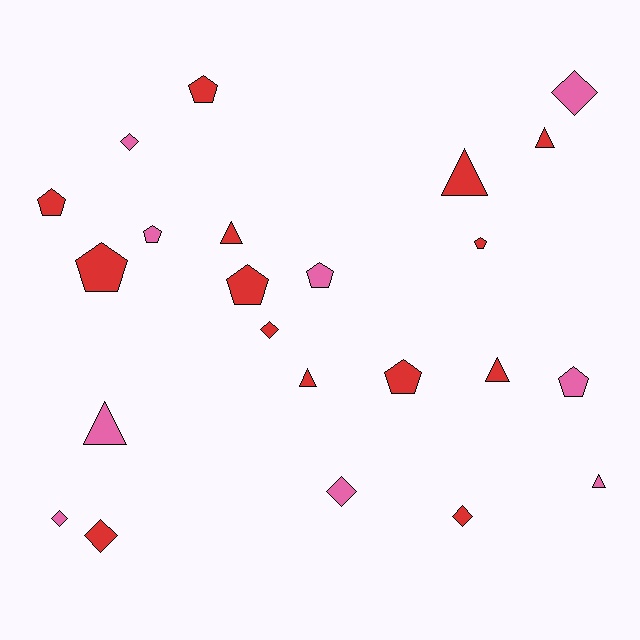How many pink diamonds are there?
There are 4 pink diamonds.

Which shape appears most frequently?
Pentagon, with 9 objects.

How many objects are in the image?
There are 23 objects.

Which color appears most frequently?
Red, with 14 objects.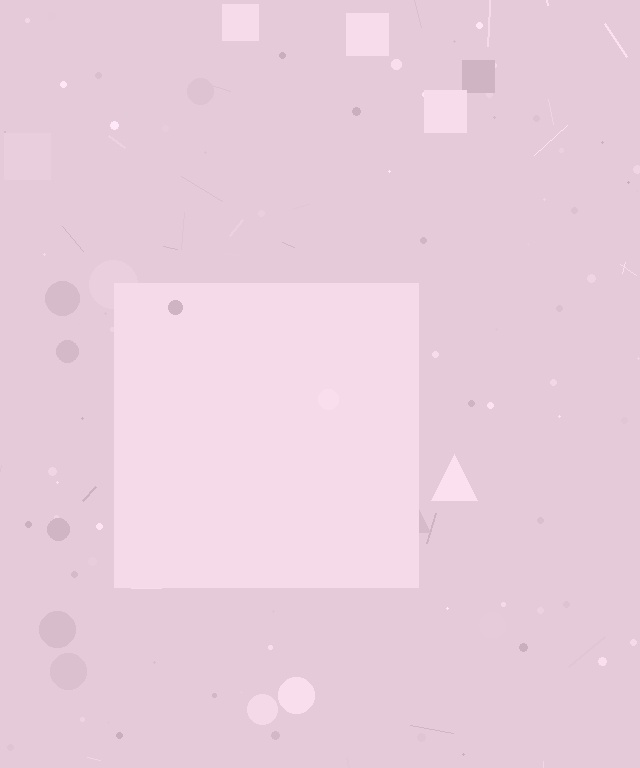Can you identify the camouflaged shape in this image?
The camouflaged shape is a square.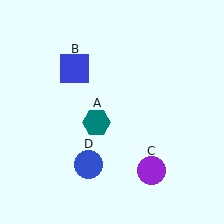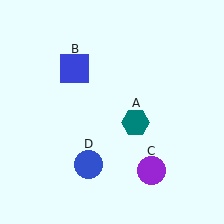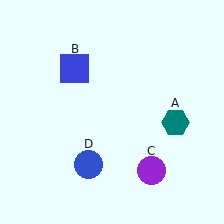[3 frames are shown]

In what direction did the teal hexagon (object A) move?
The teal hexagon (object A) moved right.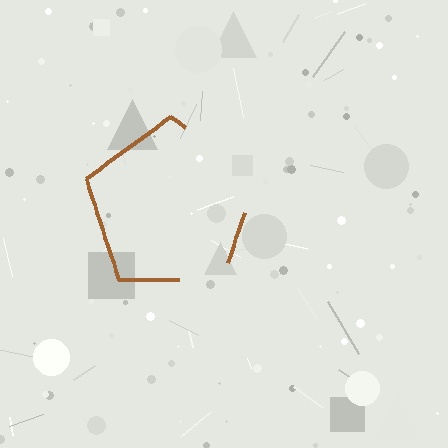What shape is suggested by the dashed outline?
The dashed outline suggests a pentagon.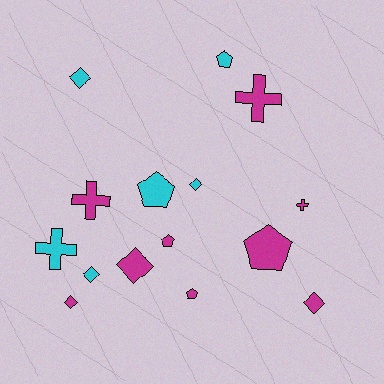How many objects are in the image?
There are 15 objects.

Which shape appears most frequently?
Diamond, with 6 objects.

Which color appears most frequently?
Magenta, with 9 objects.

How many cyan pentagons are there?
There are 2 cyan pentagons.